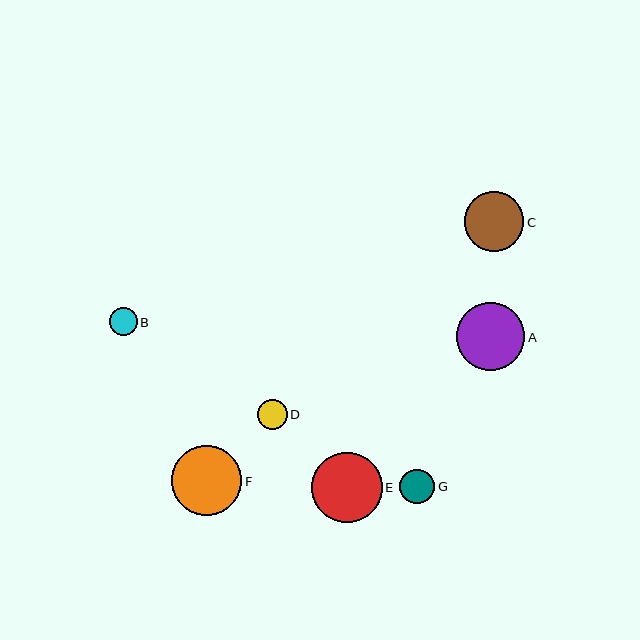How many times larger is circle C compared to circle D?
Circle C is approximately 2.0 times the size of circle D.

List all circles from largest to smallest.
From largest to smallest: E, F, A, C, G, D, B.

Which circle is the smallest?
Circle B is the smallest with a size of approximately 28 pixels.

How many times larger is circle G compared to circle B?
Circle G is approximately 1.3 times the size of circle B.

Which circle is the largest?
Circle E is the largest with a size of approximately 70 pixels.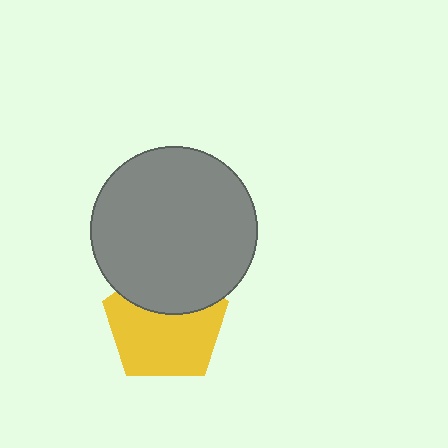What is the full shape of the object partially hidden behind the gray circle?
The partially hidden object is a yellow pentagon.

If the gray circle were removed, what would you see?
You would see the complete yellow pentagon.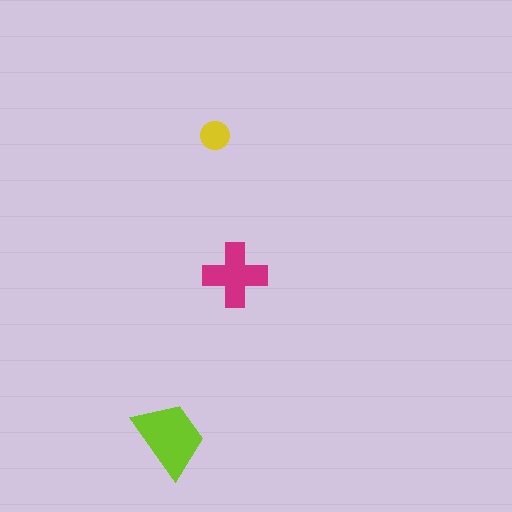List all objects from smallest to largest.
The yellow circle, the magenta cross, the lime trapezoid.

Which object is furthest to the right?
The magenta cross is rightmost.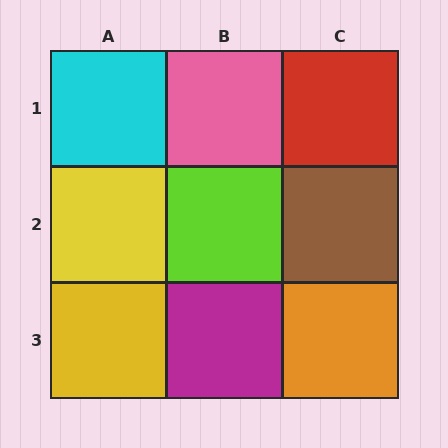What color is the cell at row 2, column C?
Brown.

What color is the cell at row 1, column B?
Pink.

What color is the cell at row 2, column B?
Lime.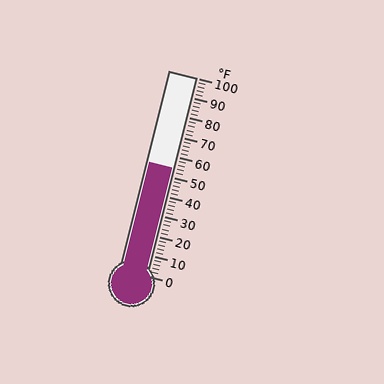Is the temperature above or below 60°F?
The temperature is below 60°F.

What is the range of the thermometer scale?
The thermometer scale ranges from 0°F to 100°F.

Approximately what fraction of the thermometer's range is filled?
The thermometer is filled to approximately 55% of its range.